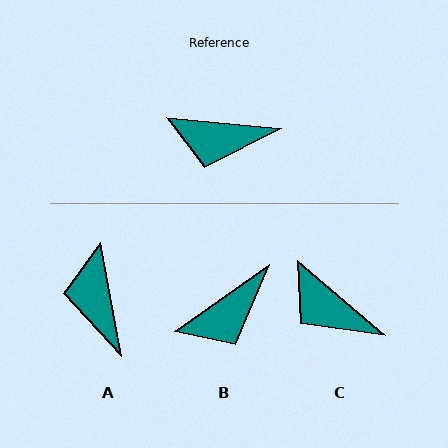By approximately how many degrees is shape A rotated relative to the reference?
Approximately 74 degrees clockwise.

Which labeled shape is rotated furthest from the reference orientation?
A, about 74 degrees away.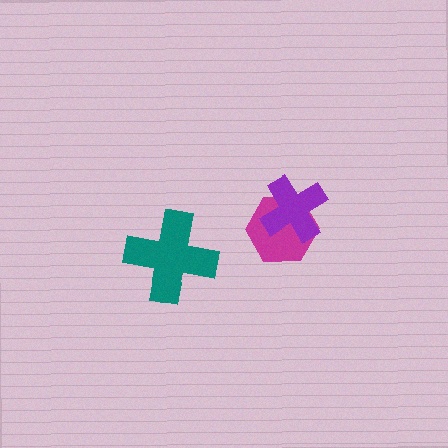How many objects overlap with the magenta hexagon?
1 object overlaps with the magenta hexagon.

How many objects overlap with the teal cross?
0 objects overlap with the teal cross.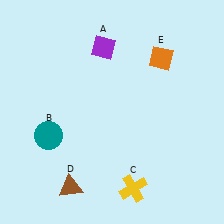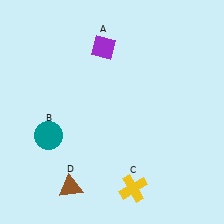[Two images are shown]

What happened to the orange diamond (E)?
The orange diamond (E) was removed in Image 2. It was in the top-right area of Image 1.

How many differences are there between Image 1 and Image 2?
There is 1 difference between the two images.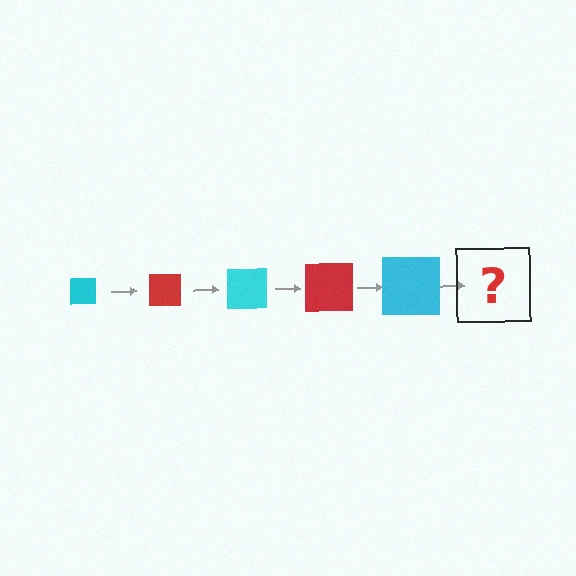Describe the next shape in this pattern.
It should be a red square, larger than the previous one.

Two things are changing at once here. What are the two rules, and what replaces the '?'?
The two rules are that the square grows larger each step and the color cycles through cyan and red. The '?' should be a red square, larger than the previous one.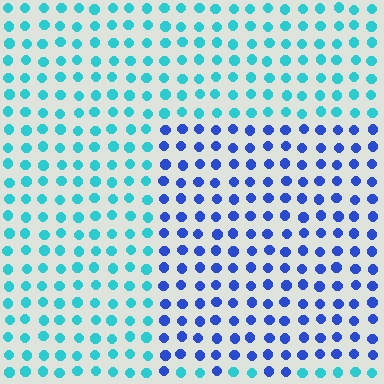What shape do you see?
I see a rectangle.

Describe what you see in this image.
The image is filled with small cyan elements in a uniform arrangement. A rectangle-shaped region is visible where the elements are tinted to a slightly different hue, forming a subtle color boundary.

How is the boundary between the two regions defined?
The boundary is defined purely by a slight shift in hue (about 47 degrees). Spacing, size, and orientation are identical on both sides.